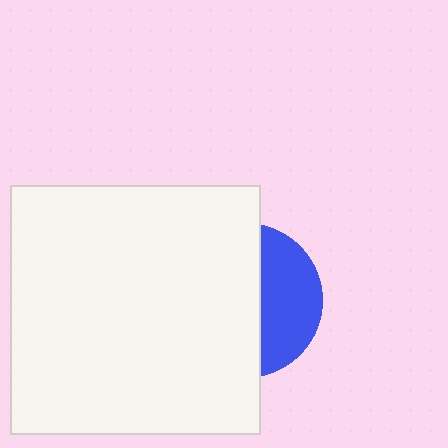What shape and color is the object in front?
The object in front is a white square.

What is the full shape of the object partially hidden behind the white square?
The partially hidden object is a blue circle.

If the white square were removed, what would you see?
You would see the complete blue circle.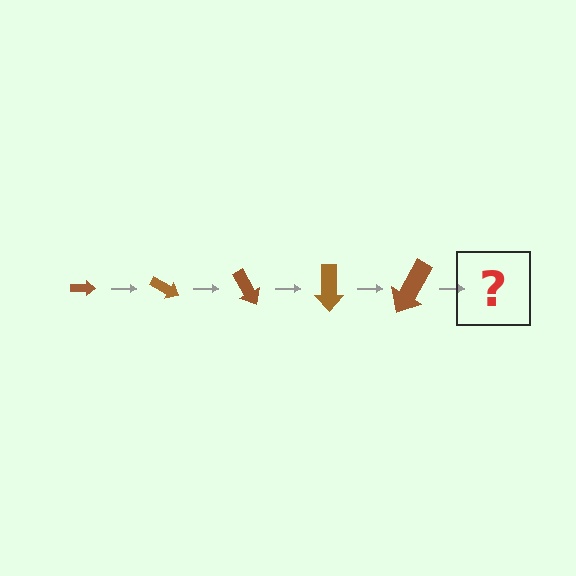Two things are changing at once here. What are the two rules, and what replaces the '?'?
The two rules are that the arrow grows larger each step and it rotates 30 degrees each step. The '?' should be an arrow, larger than the previous one and rotated 150 degrees from the start.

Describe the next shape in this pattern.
It should be an arrow, larger than the previous one and rotated 150 degrees from the start.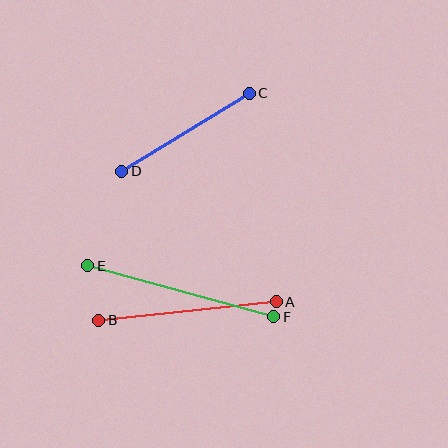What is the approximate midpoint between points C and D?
The midpoint is at approximately (185, 132) pixels.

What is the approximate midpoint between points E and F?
The midpoint is at approximately (181, 291) pixels.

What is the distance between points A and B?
The distance is approximately 179 pixels.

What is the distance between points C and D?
The distance is approximately 150 pixels.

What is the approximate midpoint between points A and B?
The midpoint is at approximately (187, 311) pixels.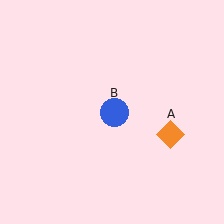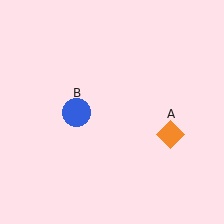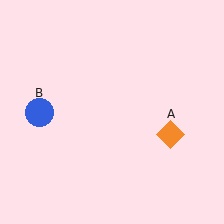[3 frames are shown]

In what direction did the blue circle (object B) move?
The blue circle (object B) moved left.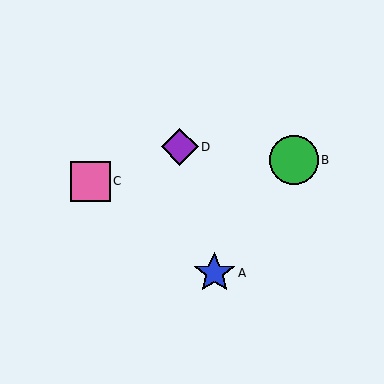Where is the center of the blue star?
The center of the blue star is at (214, 273).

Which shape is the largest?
The green circle (labeled B) is the largest.